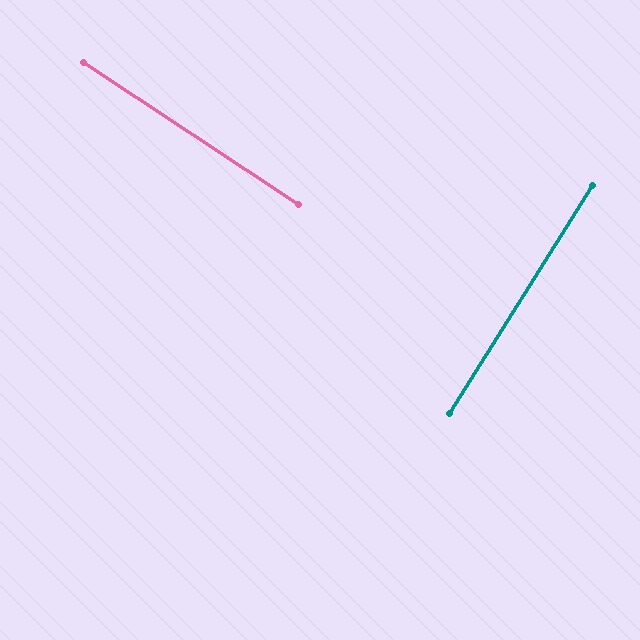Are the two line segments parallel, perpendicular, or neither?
Perpendicular — they meet at approximately 89°.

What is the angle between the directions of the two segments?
Approximately 89 degrees.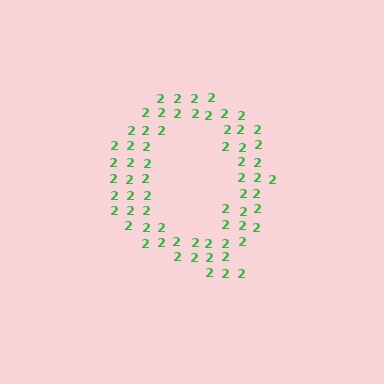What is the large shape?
The large shape is the letter Q.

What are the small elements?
The small elements are digit 2's.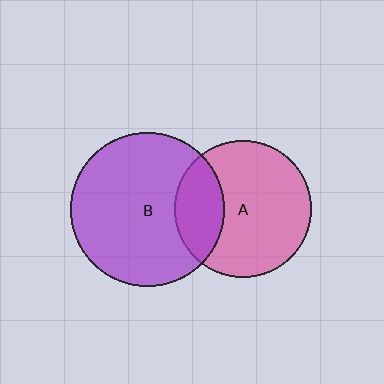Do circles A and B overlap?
Yes.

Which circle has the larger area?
Circle B (purple).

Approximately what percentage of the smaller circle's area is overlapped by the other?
Approximately 25%.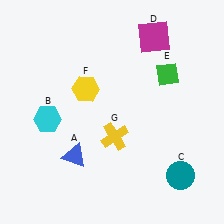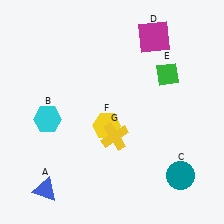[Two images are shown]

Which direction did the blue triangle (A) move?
The blue triangle (A) moved down.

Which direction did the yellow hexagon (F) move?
The yellow hexagon (F) moved down.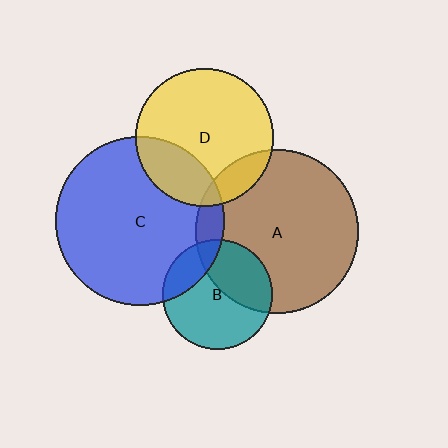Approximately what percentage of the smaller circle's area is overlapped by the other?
Approximately 20%.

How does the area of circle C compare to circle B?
Approximately 2.3 times.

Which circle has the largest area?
Circle C (blue).